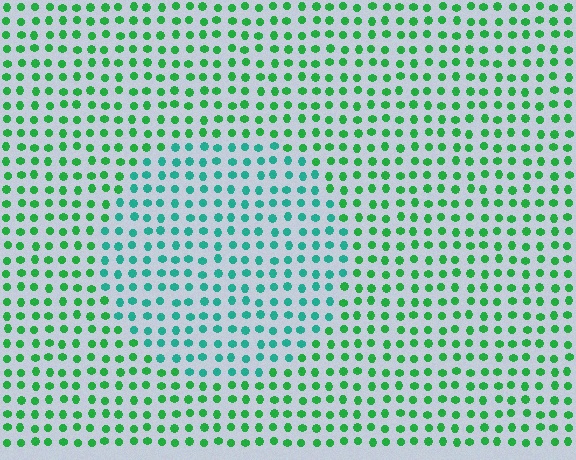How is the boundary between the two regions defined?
The boundary is defined purely by a slight shift in hue (about 36 degrees). Spacing, size, and orientation are identical on both sides.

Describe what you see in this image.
The image is filled with small green elements in a uniform arrangement. A circle-shaped region is visible where the elements are tinted to a slightly different hue, forming a subtle color boundary.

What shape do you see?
I see a circle.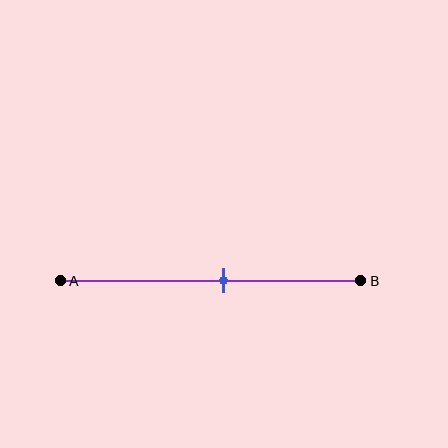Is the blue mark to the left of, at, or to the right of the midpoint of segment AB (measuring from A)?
The blue mark is to the right of the midpoint of segment AB.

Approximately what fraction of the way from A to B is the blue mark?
The blue mark is approximately 55% of the way from A to B.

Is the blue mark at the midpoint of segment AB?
No, the mark is at about 55% from A, not at the 50% midpoint.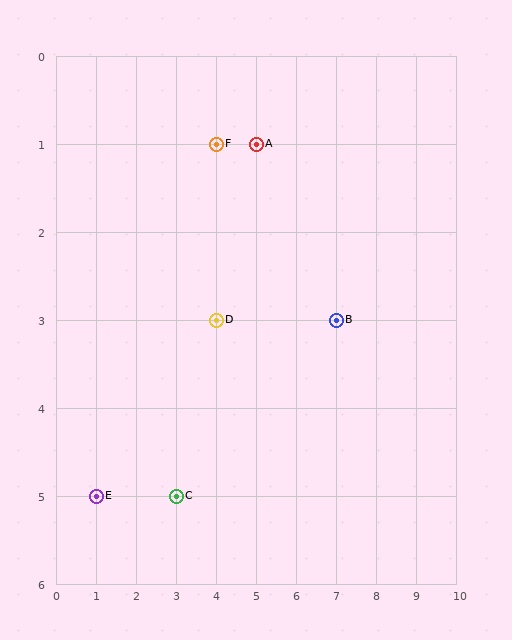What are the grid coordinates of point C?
Point C is at grid coordinates (3, 5).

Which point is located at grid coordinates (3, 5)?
Point C is at (3, 5).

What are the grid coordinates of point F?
Point F is at grid coordinates (4, 1).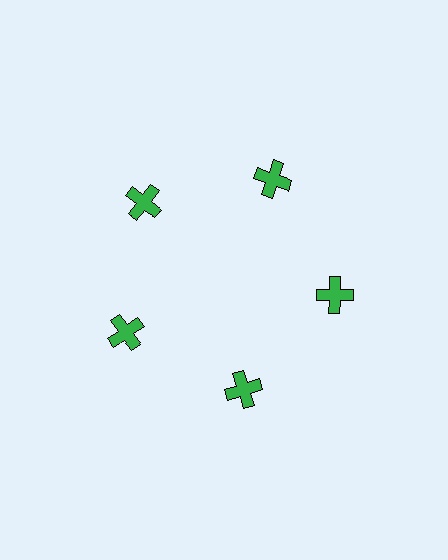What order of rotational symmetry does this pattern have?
This pattern has 5-fold rotational symmetry.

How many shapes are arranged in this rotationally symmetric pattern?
There are 5 shapes, arranged in 5 groups of 1.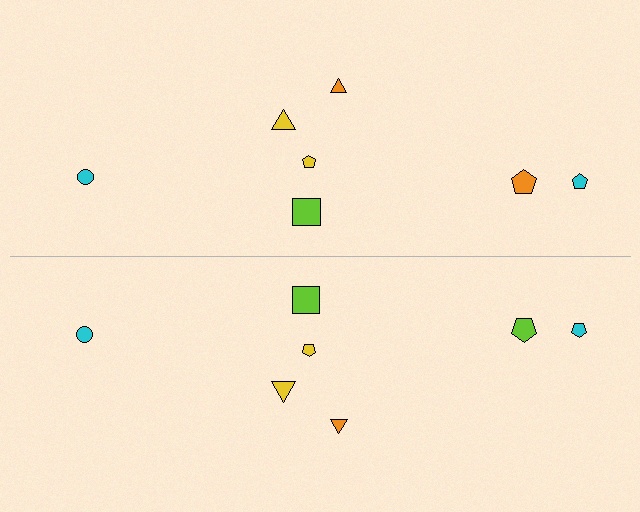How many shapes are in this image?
There are 14 shapes in this image.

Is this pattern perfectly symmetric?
No, the pattern is not perfectly symmetric. The lime pentagon on the bottom side breaks the symmetry — its mirror counterpart is orange.